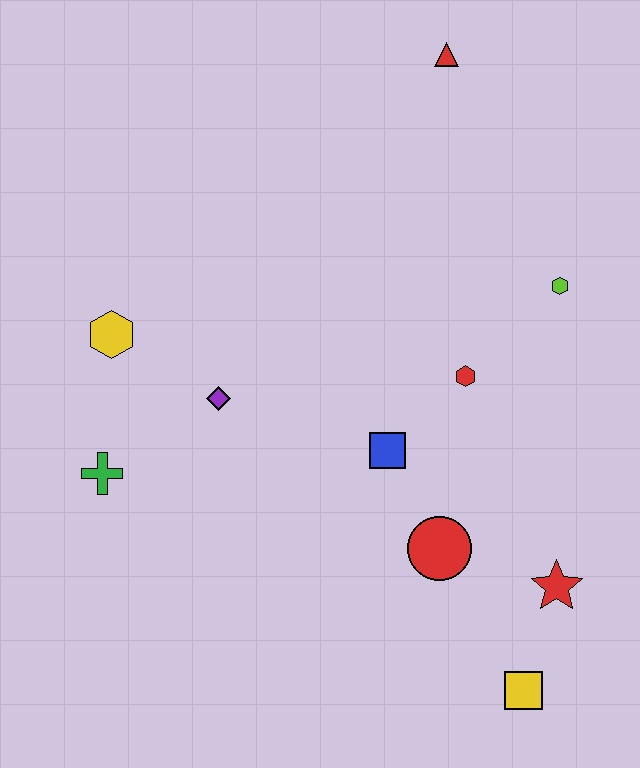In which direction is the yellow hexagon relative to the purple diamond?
The yellow hexagon is to the left of the purple diamond.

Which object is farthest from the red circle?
The red triangle is farthest from the red circle.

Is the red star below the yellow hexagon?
Yes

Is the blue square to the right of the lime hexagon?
No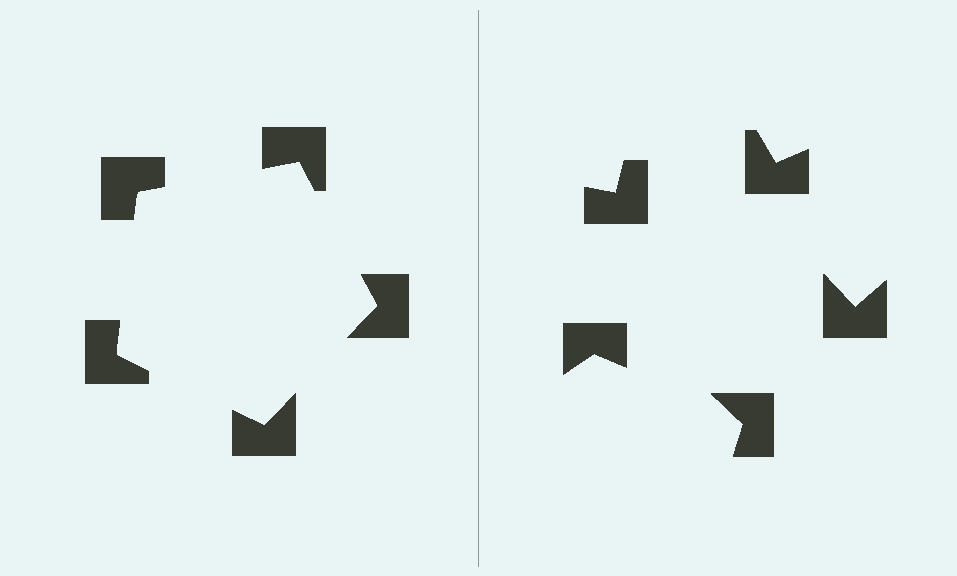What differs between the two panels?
The notched squares are positioned identically on both sides; only the wedge orientations differ. On the left they align to a pentagon; on the right they are misaligned.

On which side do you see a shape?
An illusory pentagon appears on the left side. On the right side the wedge cuts are rotated, so no coherent shape forms.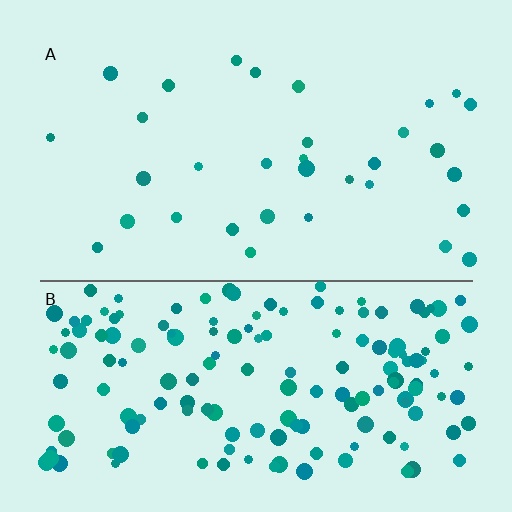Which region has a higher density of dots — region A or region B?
B (the bottom).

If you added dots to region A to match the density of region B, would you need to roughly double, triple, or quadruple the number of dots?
Approximately quadruple.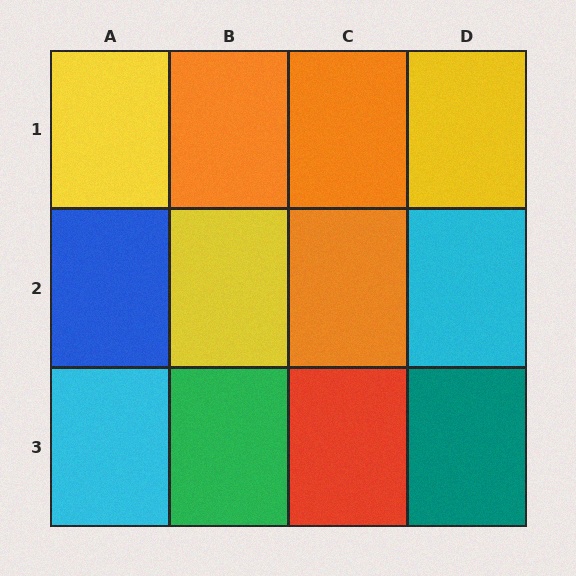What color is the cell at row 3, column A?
Cyan.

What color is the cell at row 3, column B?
Green.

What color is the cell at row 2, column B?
Yellow.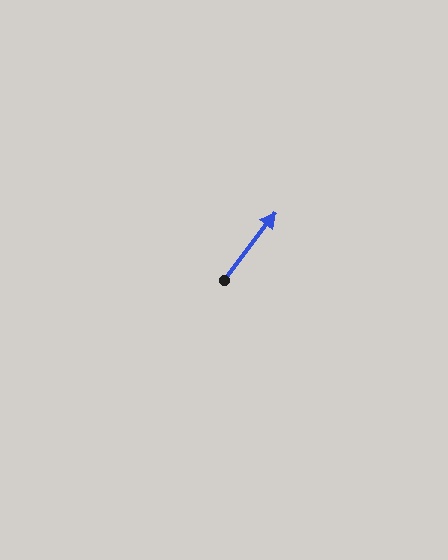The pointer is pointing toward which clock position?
Roughly 1 o'clock.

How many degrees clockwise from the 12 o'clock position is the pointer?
Approximately 37 degrees.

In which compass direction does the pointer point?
Northeast.